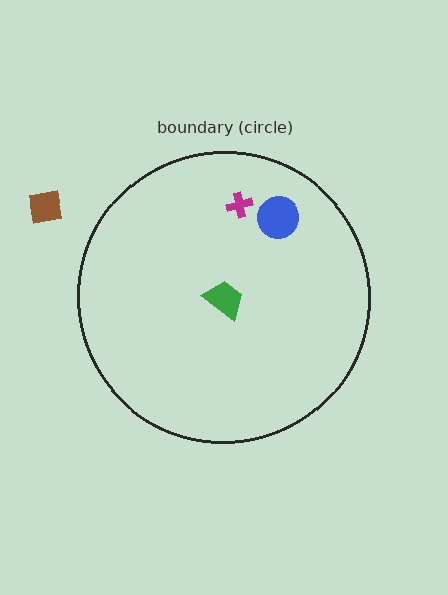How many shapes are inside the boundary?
3 inside, 1 outside.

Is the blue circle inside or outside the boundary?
Inside.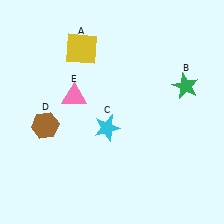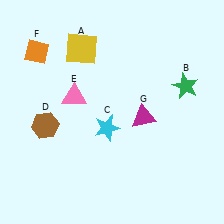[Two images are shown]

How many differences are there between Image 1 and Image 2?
There are 2 differences between the two images.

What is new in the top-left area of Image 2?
An orange diamond (F) was added in the top-left area of Image 2.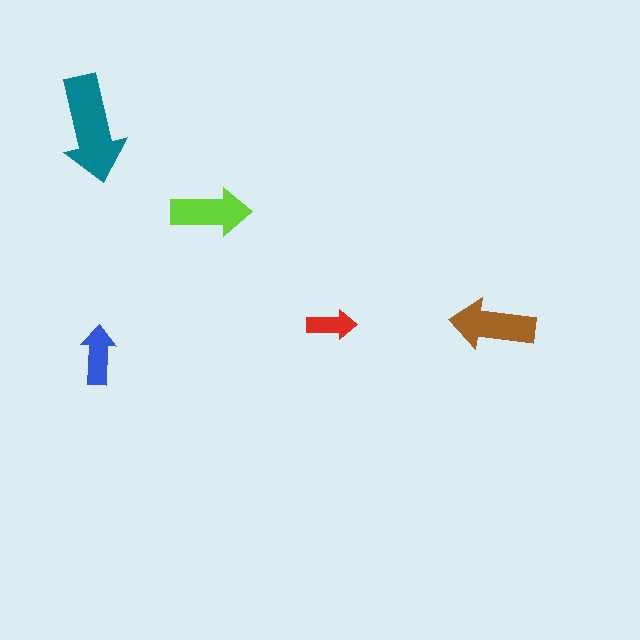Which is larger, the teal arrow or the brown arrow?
The teal one.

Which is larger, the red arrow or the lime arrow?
The lime one.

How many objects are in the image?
There are 5 objects in the image.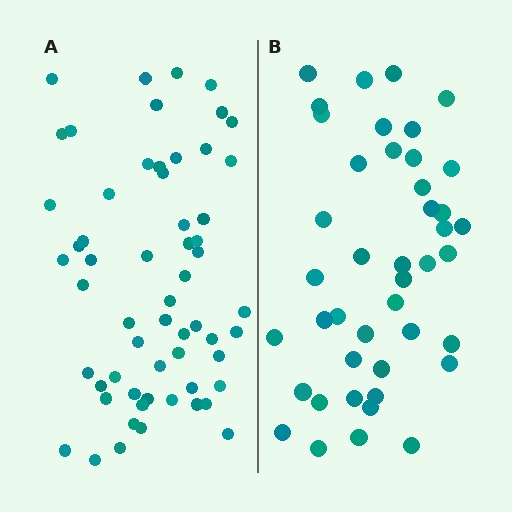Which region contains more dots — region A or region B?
Region A (the left region) has more dots.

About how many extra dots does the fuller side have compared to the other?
Region A has approximately 15 more dots than region B.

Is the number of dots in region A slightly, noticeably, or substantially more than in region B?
Region A has noticeably more, but not dramatically so. The ratio is roughly 1.4 to 1.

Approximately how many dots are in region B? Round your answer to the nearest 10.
About 40 dots. (The exact count is 43, which rounds to 40.)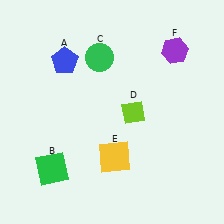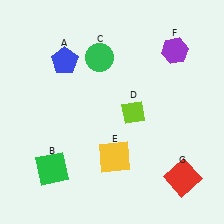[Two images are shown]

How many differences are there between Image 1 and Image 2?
There is 1 difference between the two images.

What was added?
A red square (G) was added in Image 2.